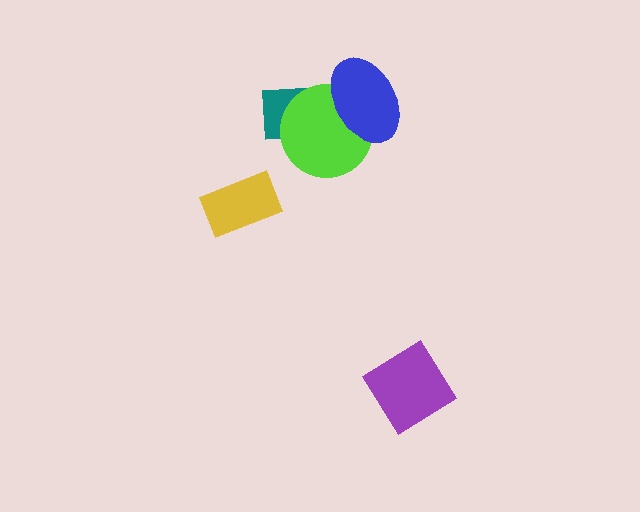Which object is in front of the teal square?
The lime circle is in front of the teal square.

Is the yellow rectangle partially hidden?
No, no other shape covers it.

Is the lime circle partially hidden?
Yes, it is partially covered by another shape.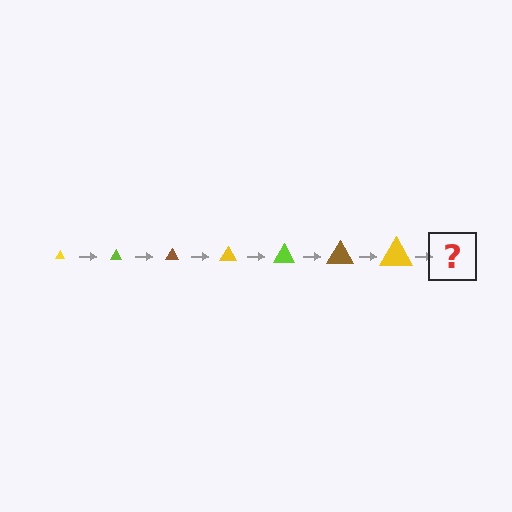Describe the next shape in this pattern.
It should be a lime triangle, larger than the previous one.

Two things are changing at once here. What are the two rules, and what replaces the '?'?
The two rules are that the triangle grows larger each step and the color cycles through yellow, lime, and brown. The '?' should be a lime triangle, larger than the previous one.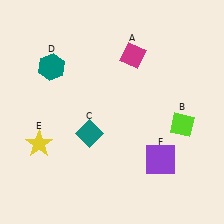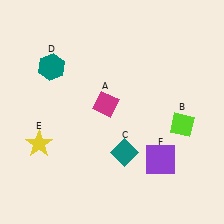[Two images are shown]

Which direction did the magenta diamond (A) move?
The magenta diamond (A) moved down.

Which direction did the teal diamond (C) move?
The teal diamond (C) moved right.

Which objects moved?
The objects that moved are: the magenta diamond (A), the teal diamond (C).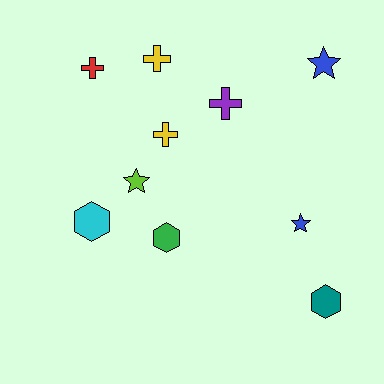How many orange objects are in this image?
There are no orange objects.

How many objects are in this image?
There are 10 objects.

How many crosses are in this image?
There are 4 crosses.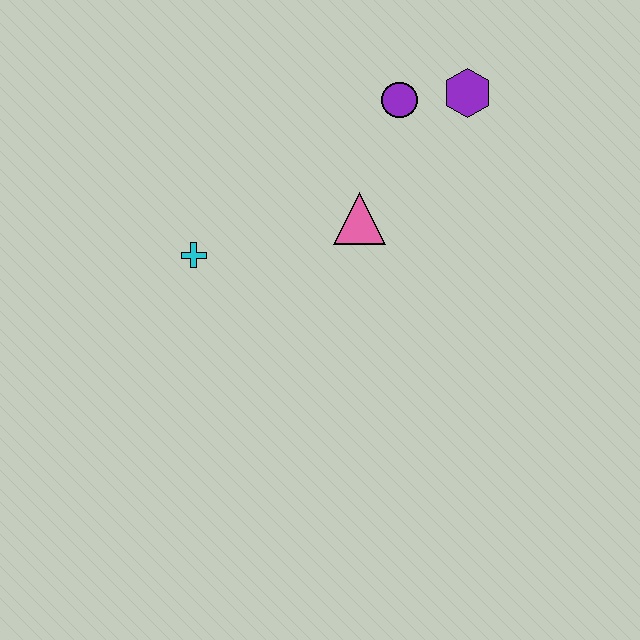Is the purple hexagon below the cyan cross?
No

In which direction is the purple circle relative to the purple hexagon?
The purple circle is to the left of the purple hexagon.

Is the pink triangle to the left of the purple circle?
Yes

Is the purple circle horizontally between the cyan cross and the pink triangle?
No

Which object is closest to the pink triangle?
The purple circle is closest to the pink triangle.